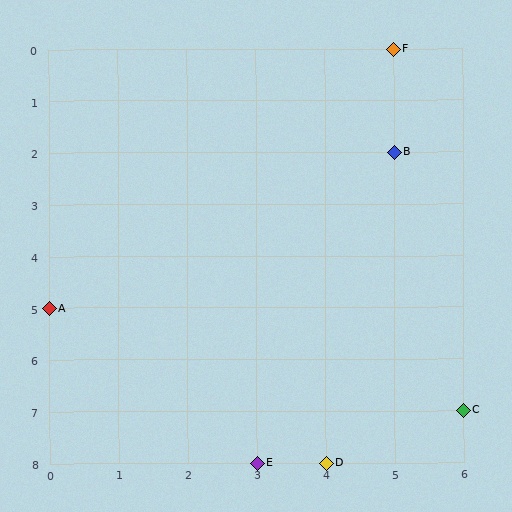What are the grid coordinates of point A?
Point A is at grid coordinates (0, 5).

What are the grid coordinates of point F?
Point F is at grid coordinates (5, 0).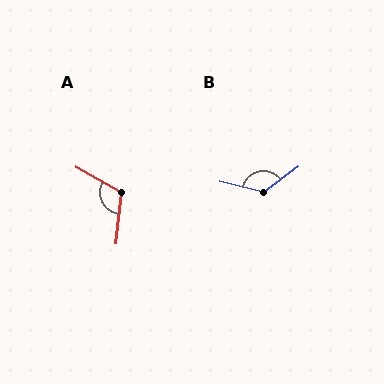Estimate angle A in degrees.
Approximately 113 degrees.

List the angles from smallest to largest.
A (113°), B (129°).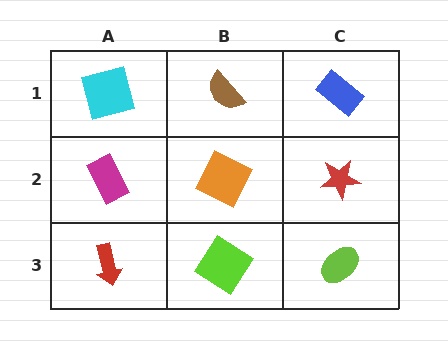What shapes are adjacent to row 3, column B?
An orange square (row 2, column B), a red arrow (row 3, column A), a lime ellipse (row 3, column C).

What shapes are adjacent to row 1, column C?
A red star (row 2, column C), a brown semicircle (row 1, column B).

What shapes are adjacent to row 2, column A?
A cyan square (row 1, column A), a red arrow (row 3, column A), an orange square (row 2, column B).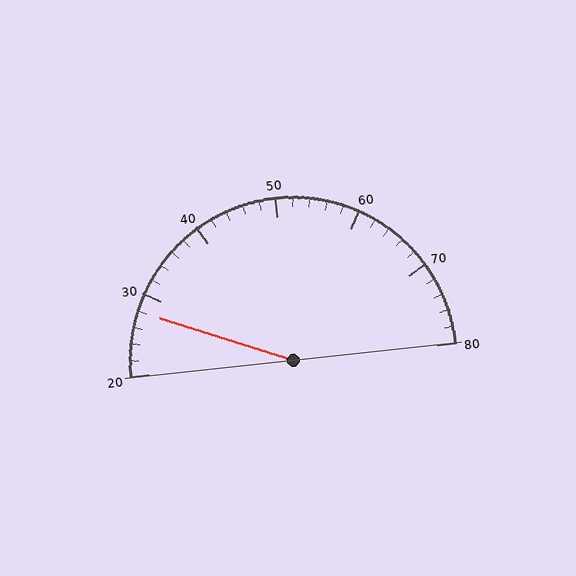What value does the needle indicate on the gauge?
The needle indicates approximately 28.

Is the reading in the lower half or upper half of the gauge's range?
The reading is in the lower half of the range (20 to 80).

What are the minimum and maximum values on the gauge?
The gauge ranges from 20 to 80.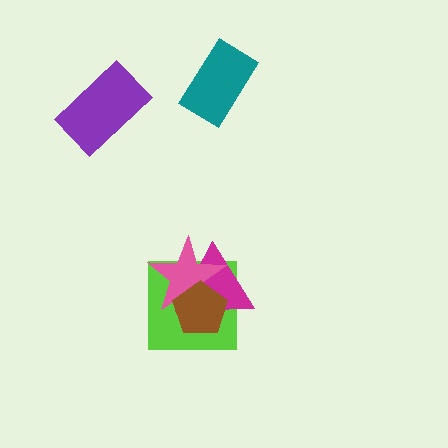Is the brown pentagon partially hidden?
No, no other shape covers it.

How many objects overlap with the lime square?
3 objects overlap with the lime square.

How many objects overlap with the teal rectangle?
0 objects overlap with the teal rectangle.